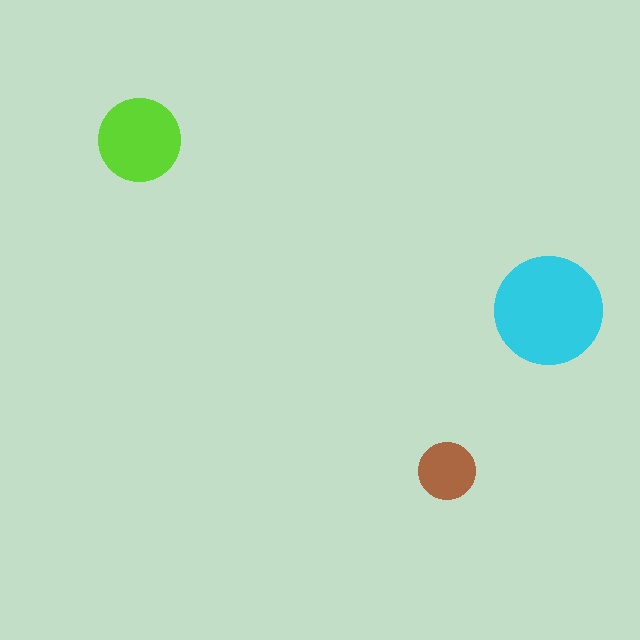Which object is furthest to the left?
The lime circle is leftmost.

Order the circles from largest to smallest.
the cyan one, the lime one, the brown one.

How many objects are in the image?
There are 3 objects in the image.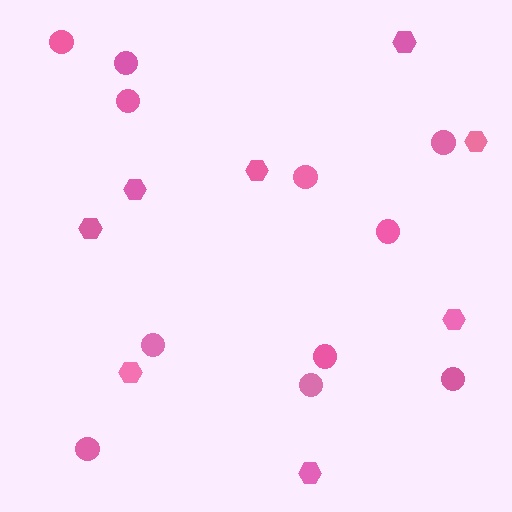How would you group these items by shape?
There are 2 groups: one group of circles (11) and one group of hexagons (8).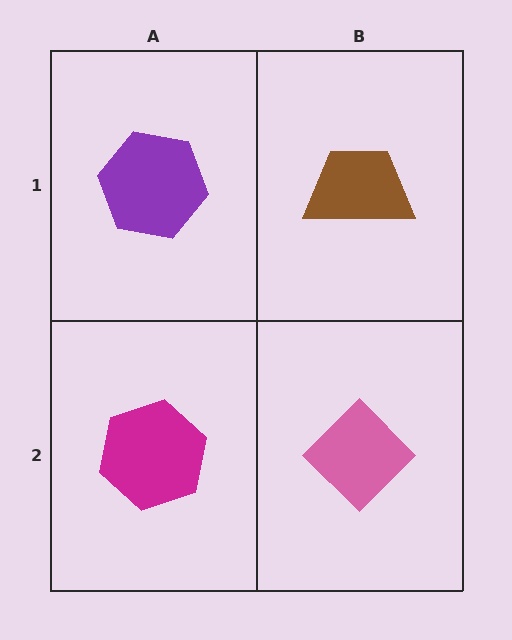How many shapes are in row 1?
2 shapes.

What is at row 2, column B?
A pink diamond.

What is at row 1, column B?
A brown trapezoid.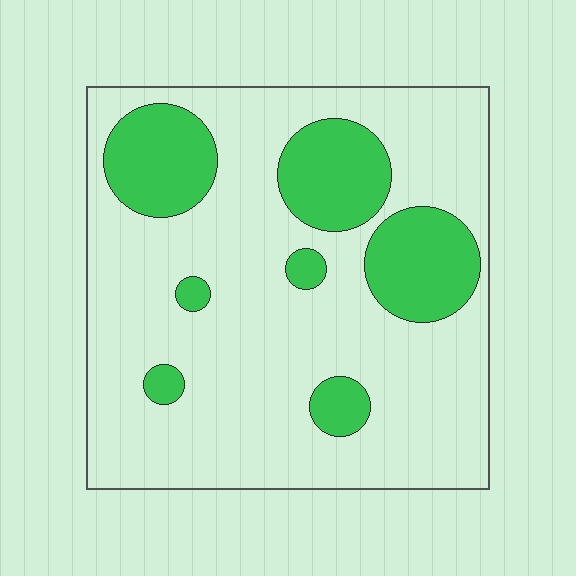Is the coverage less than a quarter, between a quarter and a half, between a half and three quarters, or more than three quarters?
Less than a quarter.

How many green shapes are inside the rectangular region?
7.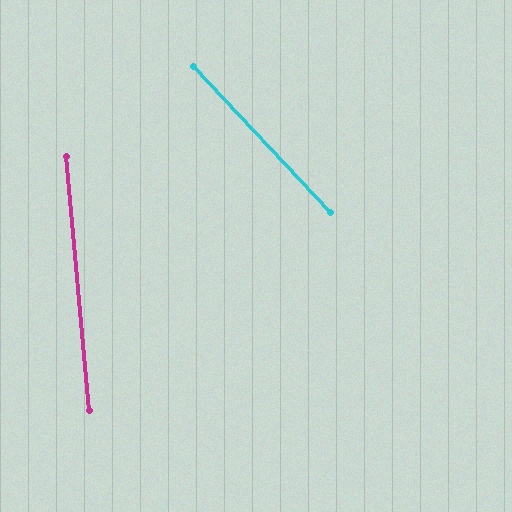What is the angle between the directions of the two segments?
Approximately 38 degrees.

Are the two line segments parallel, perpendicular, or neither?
Neither parallel nor perpendicular — they differ by about 38°.